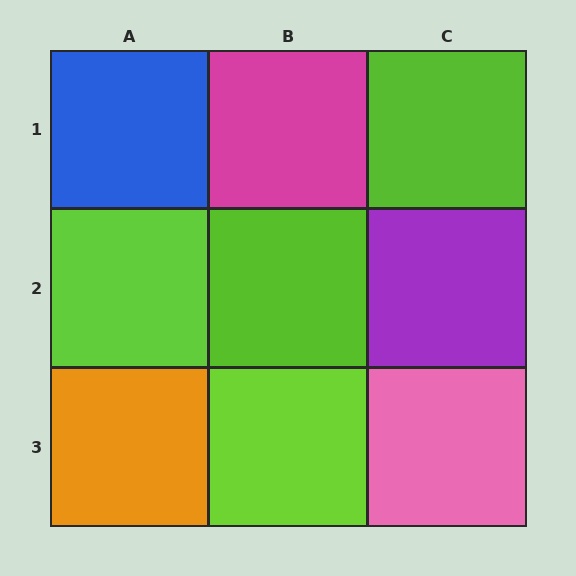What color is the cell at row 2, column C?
Purple.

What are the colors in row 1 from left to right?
Blue, magenta, lime.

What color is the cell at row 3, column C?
Pink.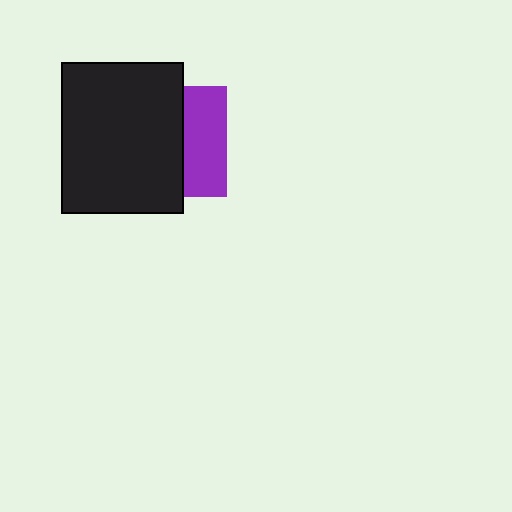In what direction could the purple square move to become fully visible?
The purple square could move right. That would shift it out from behind the black rectangle entirely.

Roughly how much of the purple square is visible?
A small part of it is visible (roughly 39%).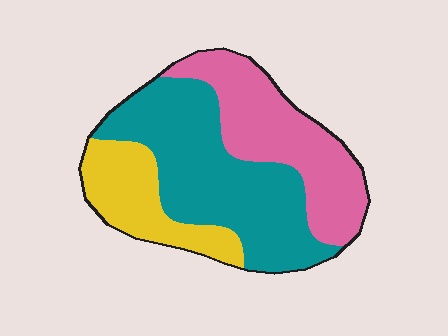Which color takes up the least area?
Yellow, at roughly 20%.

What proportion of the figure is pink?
Pink takes up about one third (1/3) of the figure.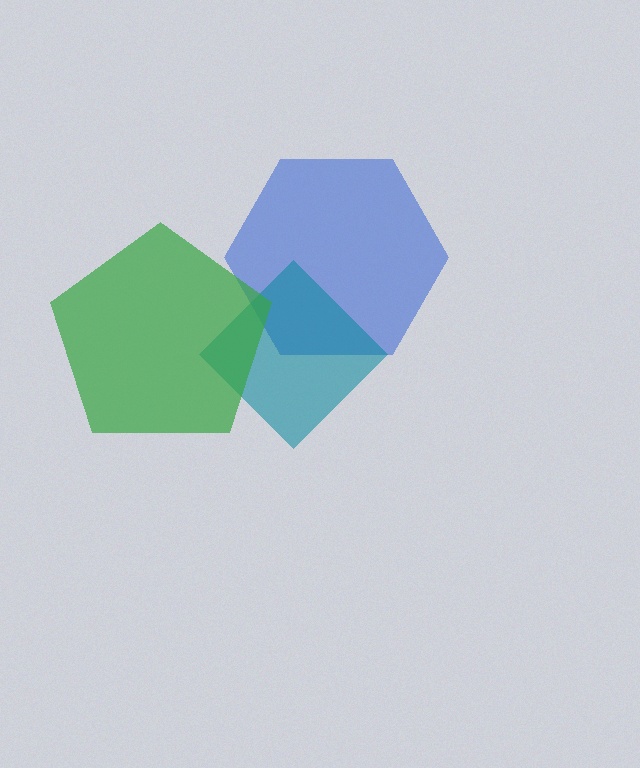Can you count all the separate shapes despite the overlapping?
Yes, there are 3 separate shapes.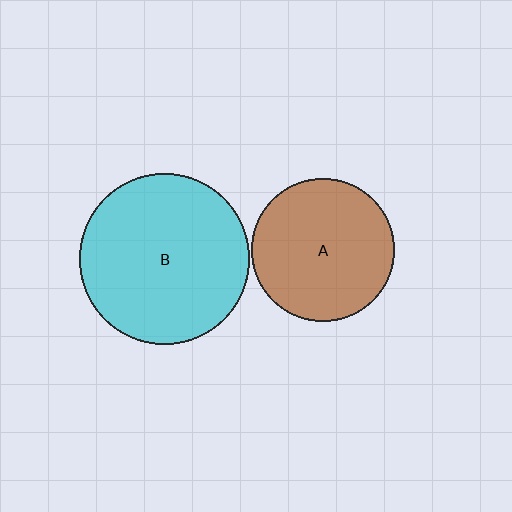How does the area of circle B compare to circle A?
Approximately 1.4 times.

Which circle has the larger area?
Circle B (cyan).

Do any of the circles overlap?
No, none of the circles overlap.